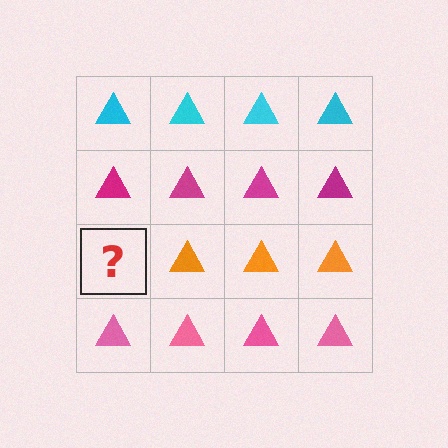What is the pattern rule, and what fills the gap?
The rule is that each row has a consistent color. The gap should be filled with an orange triangle.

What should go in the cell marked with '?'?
The missing cell should contain an orange triangle.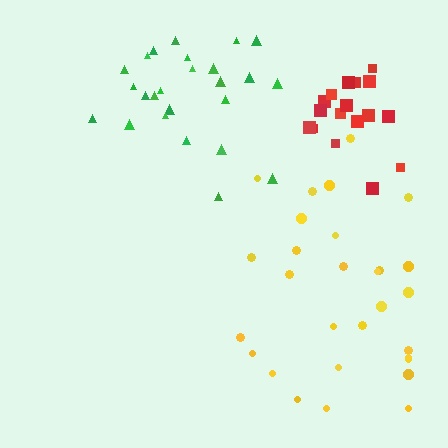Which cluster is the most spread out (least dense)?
Yellow.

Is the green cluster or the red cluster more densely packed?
Red.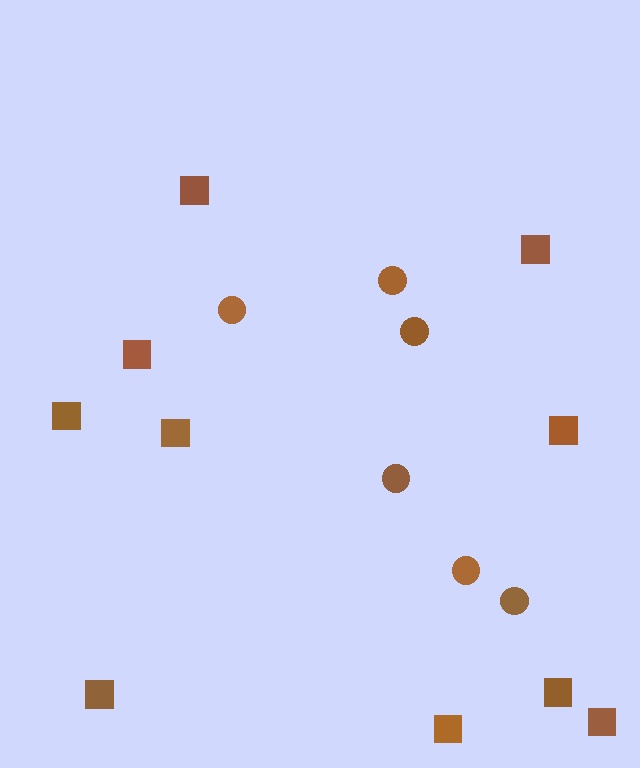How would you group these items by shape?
There are 2 groups: one group of squares (10) and one group of circles (6).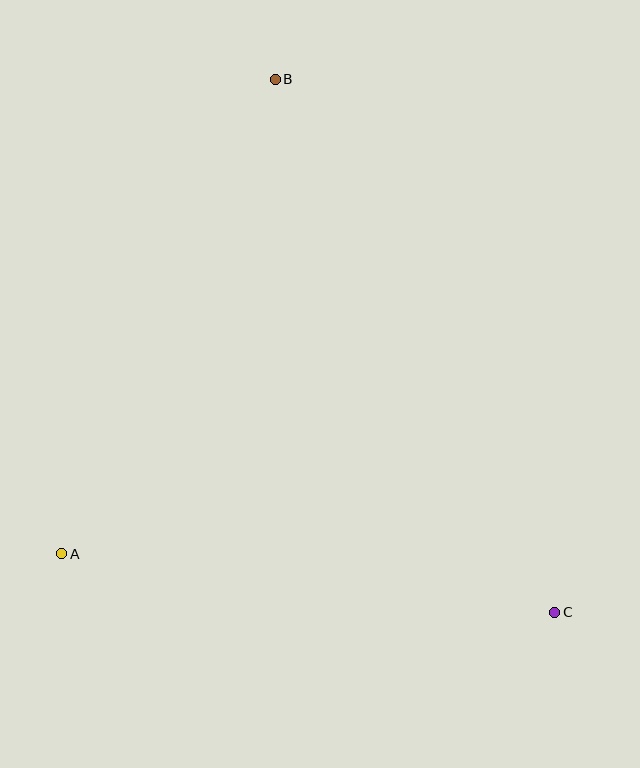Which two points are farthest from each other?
Points B and C are farthest from each other.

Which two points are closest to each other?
Points A and C are closest to each other.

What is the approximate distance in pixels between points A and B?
The distance between A and B is approximately 520 pixels.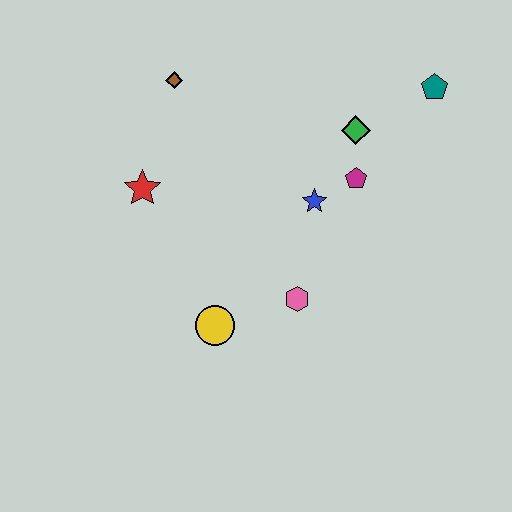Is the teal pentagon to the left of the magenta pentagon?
No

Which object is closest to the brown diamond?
The red star is closest to the brown diamond.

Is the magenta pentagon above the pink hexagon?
Yes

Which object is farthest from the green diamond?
The yellow circle is farthest from the green diamond.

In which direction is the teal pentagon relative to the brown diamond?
The teal pentagon is to the right of the brown diamond.